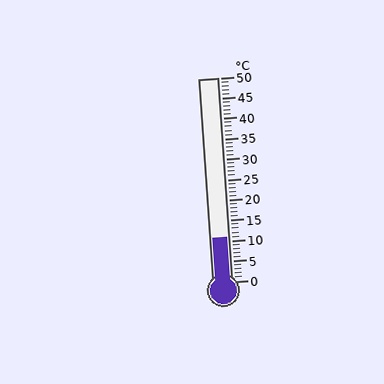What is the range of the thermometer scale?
The thermometer scale ranges from 0°C to 50°C.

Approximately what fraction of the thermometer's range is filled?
The thermometer is filled to approximately 20% of its range.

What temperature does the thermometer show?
The thermometer shows approximately 11°C.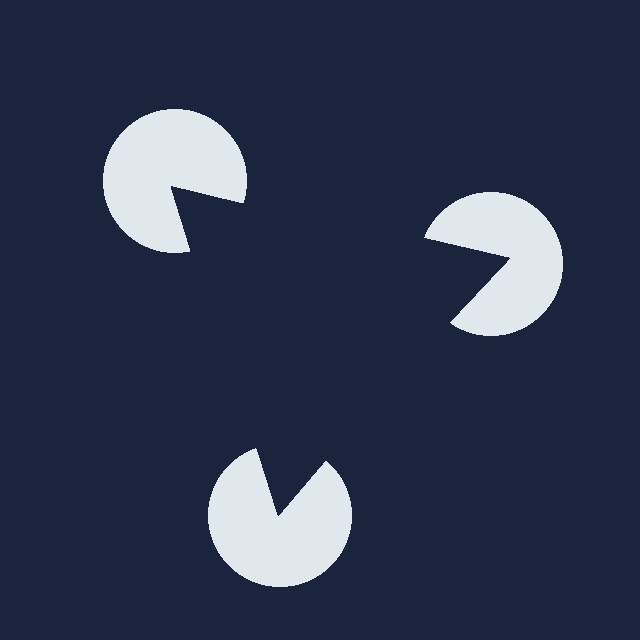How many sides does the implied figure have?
3 sides.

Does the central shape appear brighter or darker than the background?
It typically appears slightly darker than the background, even though no actual brightness change is drawn.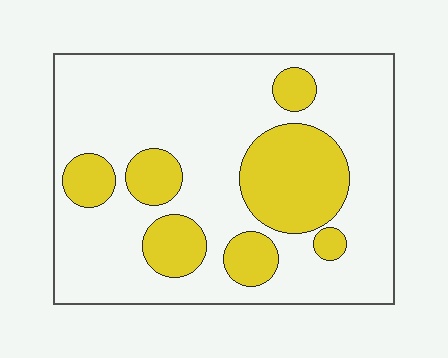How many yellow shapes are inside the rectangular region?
7.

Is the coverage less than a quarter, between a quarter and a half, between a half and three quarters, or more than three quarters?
Between a quarter and a half.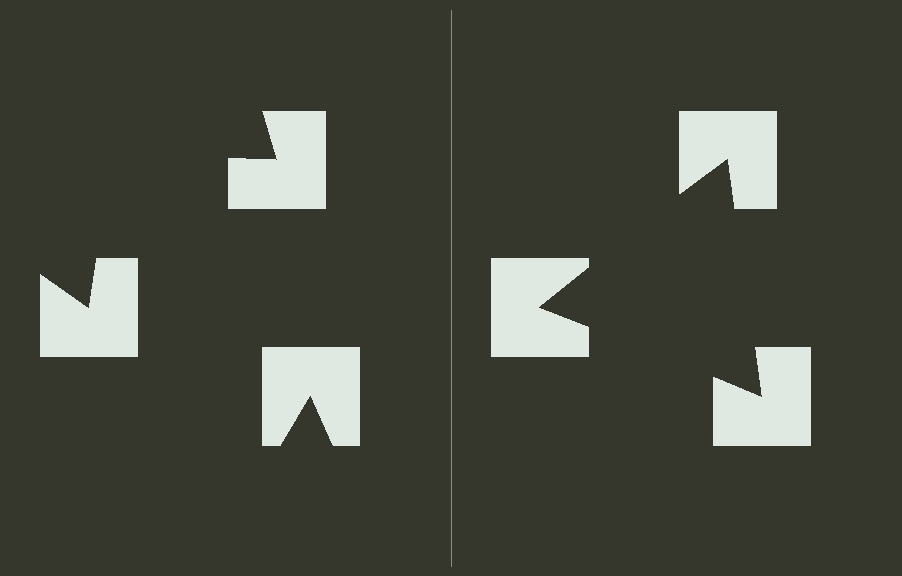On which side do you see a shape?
An illusory triangle appears on the right side. On the left side the wedge cuts are rotated, so no coherent shape forms.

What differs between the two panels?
The notched squares are positioned identically on both sides; only the wedge orientations differ. On the right they align to a triangle; on the left they are misaligned.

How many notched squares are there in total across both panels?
6 — 3 on each side.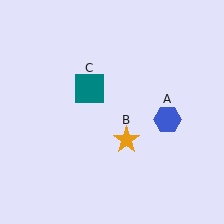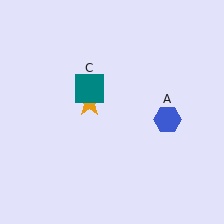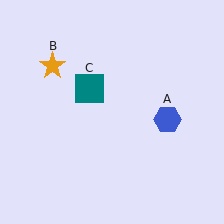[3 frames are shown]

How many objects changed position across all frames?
1 object changed position: orange star (object B).